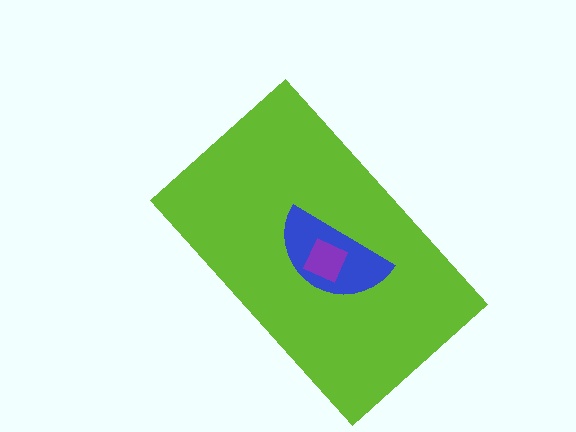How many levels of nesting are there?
3.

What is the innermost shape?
The purple diamond.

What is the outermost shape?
The lime rectangle.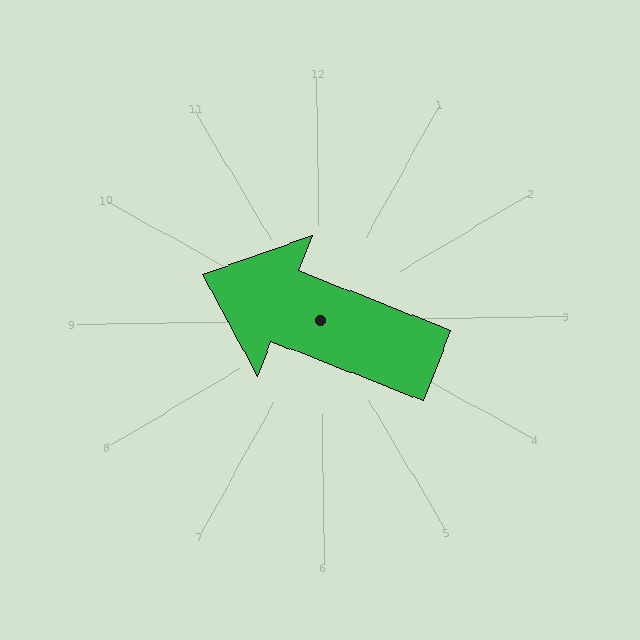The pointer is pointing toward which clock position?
Roughly 10 o'clock.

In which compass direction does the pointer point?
West.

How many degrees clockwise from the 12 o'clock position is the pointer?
Approximately 292 degrees.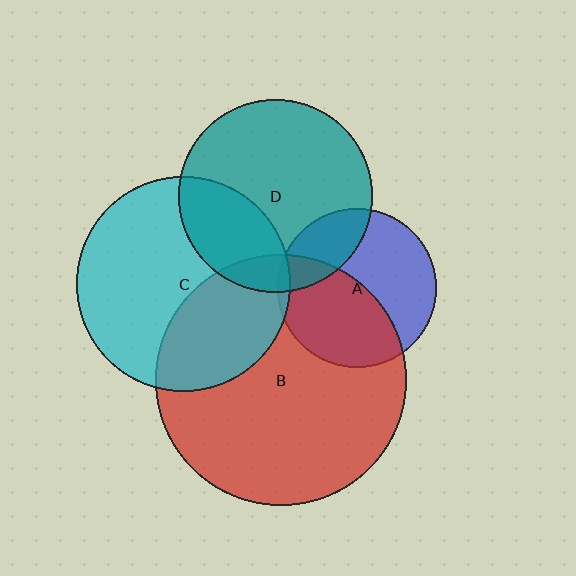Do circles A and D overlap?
Yes.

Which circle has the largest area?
Circle B (red).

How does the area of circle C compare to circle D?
Approximately 1.2 times.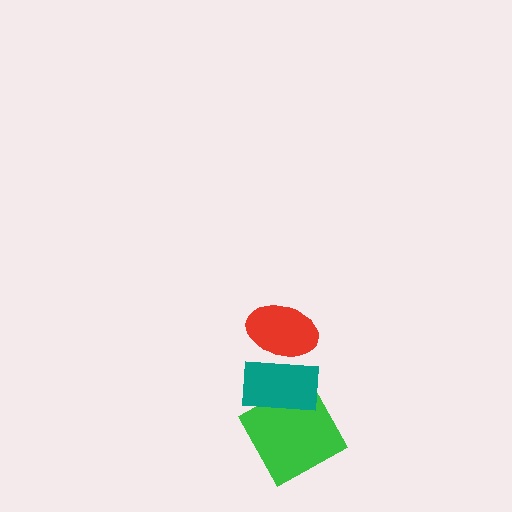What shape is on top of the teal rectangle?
The red ellipse is on top of the teal rectangle.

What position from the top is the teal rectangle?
The teal rectangle is 2nd from the top.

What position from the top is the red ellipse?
The red ellipse is 1st from the top.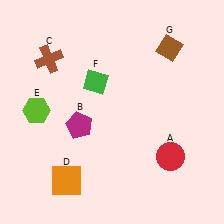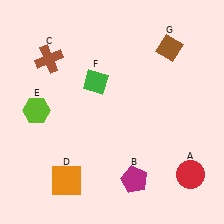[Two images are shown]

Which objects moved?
The objects that moved are: the red circle (A), the magenta pentagon (B).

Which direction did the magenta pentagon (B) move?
The magenta pentagon (B) moved right.